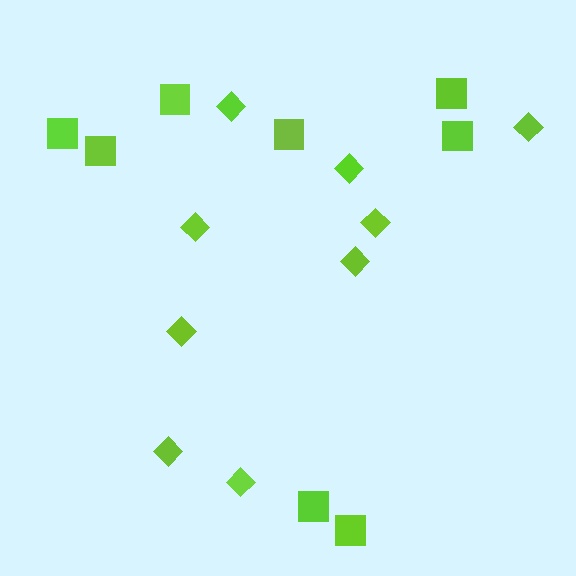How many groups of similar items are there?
There are 2 groups: one group of squares (8) and one group of diamonds (9).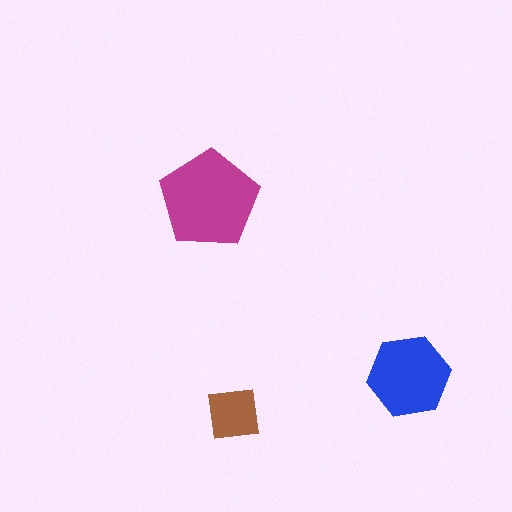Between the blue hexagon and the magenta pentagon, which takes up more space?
The magenta pentagon.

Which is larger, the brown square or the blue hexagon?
The blue hexagon.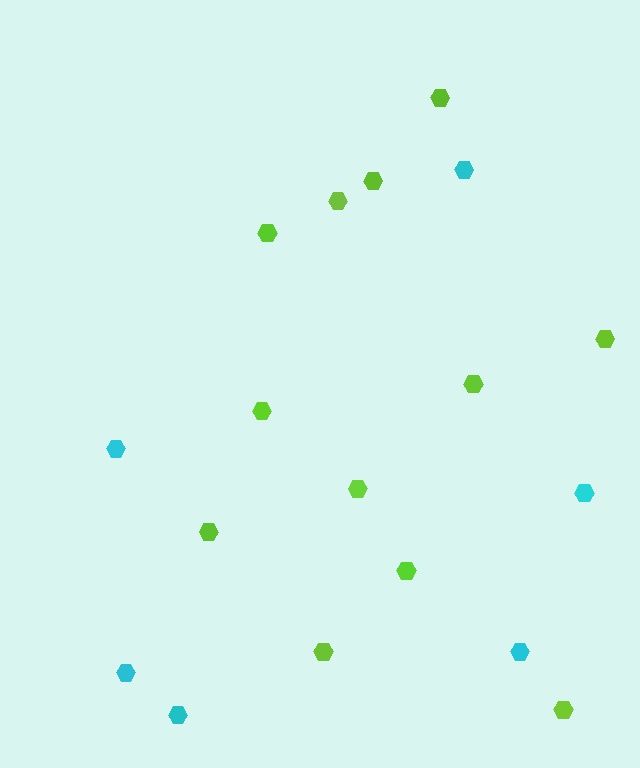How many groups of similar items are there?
There are 2 groups: one group of lime hexagons (12) and one group of cyan hexagons (6).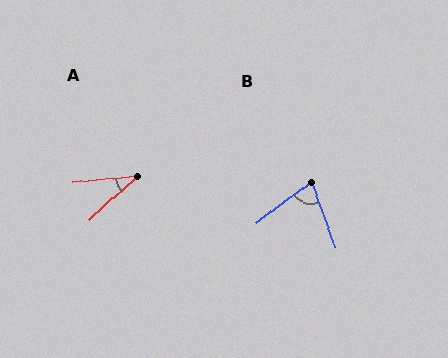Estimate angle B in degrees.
Approximately 73 degrees.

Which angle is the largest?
B, at approximately 73 degrees.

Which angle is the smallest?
A, at approximately 37 degrees.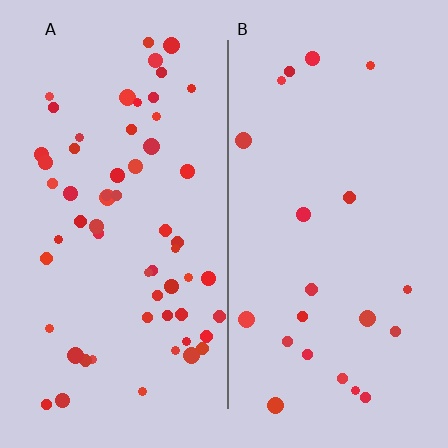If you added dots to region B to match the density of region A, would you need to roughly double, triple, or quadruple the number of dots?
Approximately triple.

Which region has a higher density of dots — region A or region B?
A (the left).